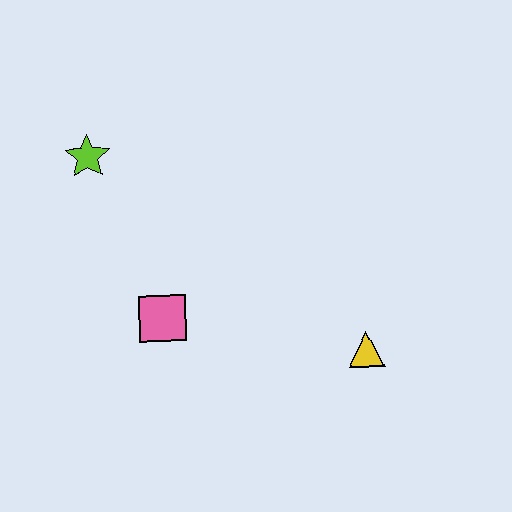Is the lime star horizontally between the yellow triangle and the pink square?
No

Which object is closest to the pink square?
The lime star is closest to the pink square.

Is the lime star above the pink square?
Yes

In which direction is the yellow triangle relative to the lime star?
The yellow triangle is to the right of the lime star.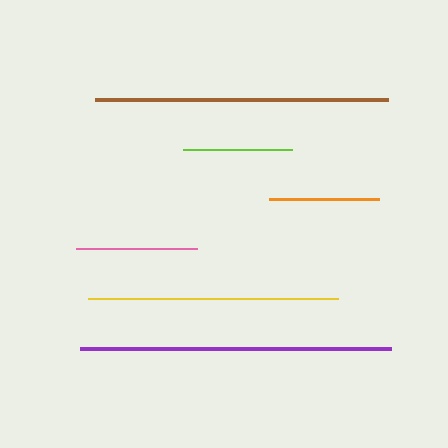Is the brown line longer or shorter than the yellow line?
The brown line is longer than the yellow line.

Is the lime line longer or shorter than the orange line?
The orange line is longer than the lime line.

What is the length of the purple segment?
The purple segment is approximately 311 pixels long.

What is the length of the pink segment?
The pink segment is approximately 121 pixels long.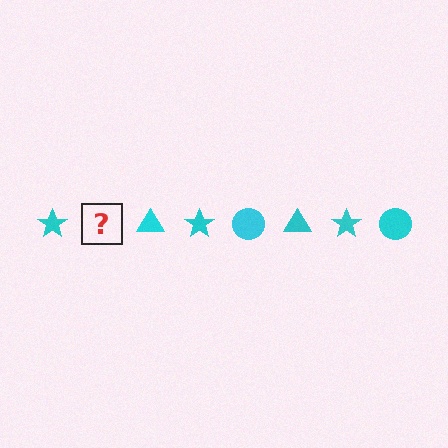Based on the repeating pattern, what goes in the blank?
The blank should be a cyan circle.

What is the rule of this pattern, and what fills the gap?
The rule is that the pattern cycles through star, circle, triangle shapes in cyan. The gap should be filled with a cyan circle.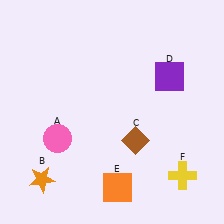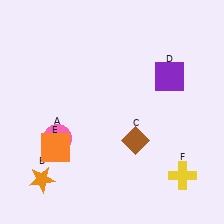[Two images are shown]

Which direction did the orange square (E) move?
The orange square (E) moved left.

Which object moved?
The orange square (E) moved left.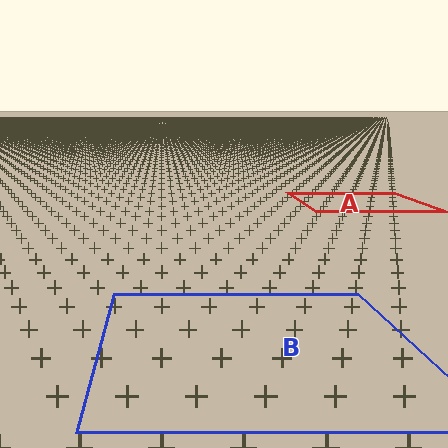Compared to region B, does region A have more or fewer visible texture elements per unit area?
Region A has more texture elements per unit area — they are packed more densely because it is farther away.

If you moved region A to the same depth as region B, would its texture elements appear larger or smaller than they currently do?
They would appear larger. At a closer depth, the same texture elements are projected at a bigger on-screen size.